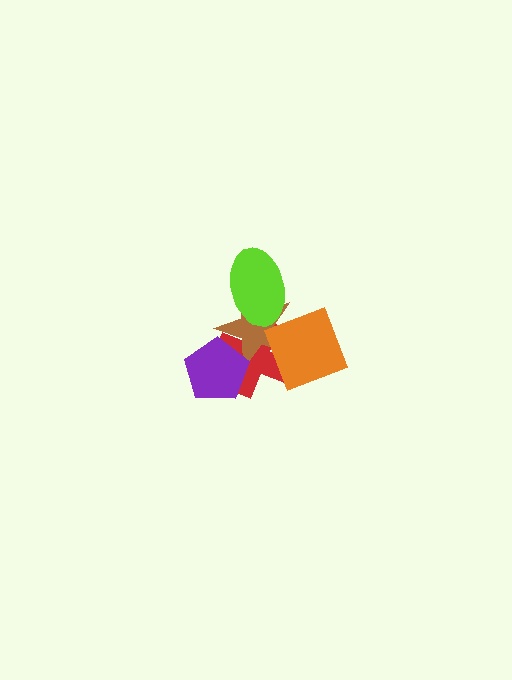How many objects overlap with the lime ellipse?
2 objects overlap with the lime ellipse.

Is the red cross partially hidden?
Yes, it is partially covered by another shape.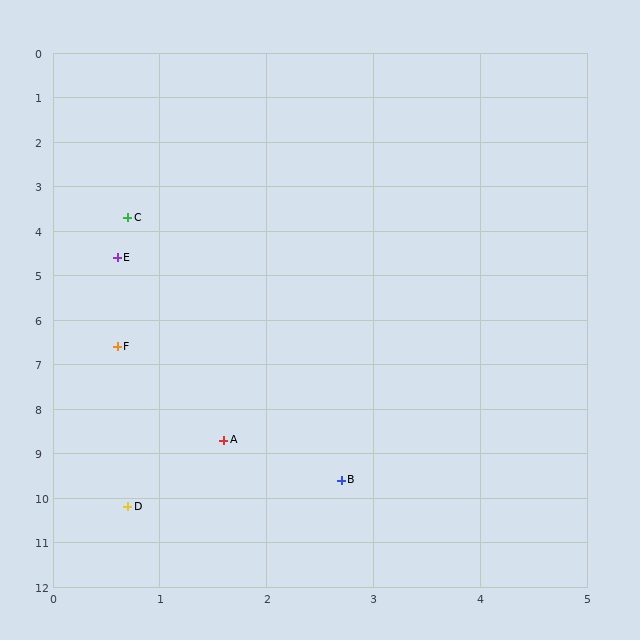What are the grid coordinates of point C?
Point C is at approximately (0.7, 3.7).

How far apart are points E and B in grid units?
Points E and B are about 5.4 grid units apart.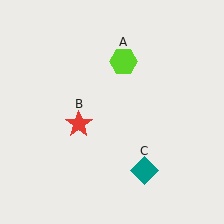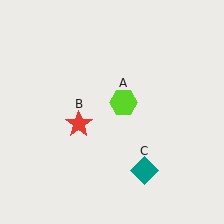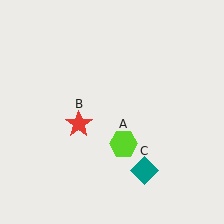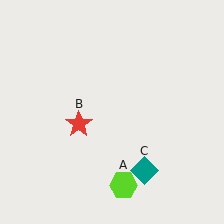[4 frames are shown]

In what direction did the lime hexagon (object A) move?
The lime hexagon (object A) moved down.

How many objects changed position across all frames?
1 object changed position: lime hexagon (object A).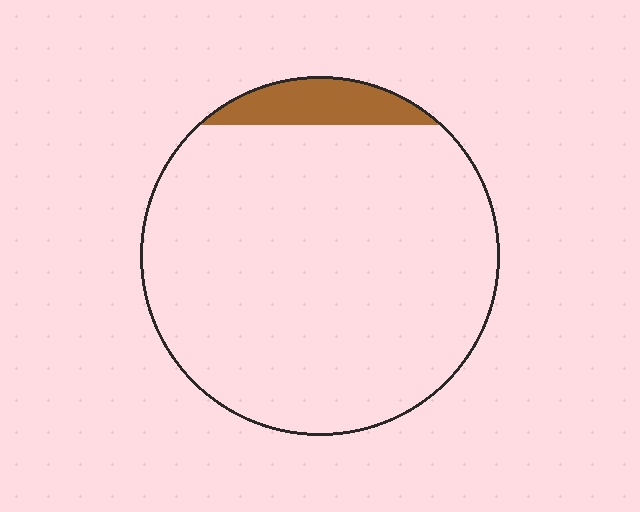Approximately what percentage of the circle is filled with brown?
Approximately 10%.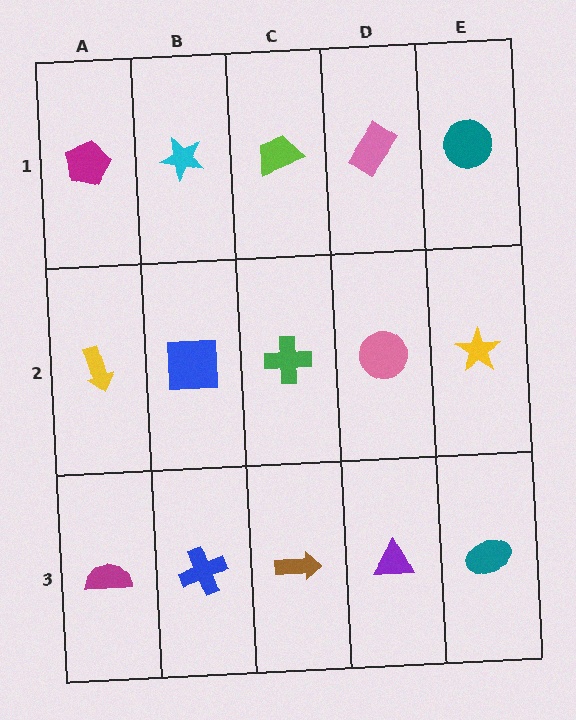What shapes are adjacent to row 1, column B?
A blue square (row 2, column B), a magenta pentagon (row 1, column A), a lime trapezoid (row 1, column C).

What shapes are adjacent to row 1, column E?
A yellow star (row 2, column E), a pink rectangle (row 1, column D).